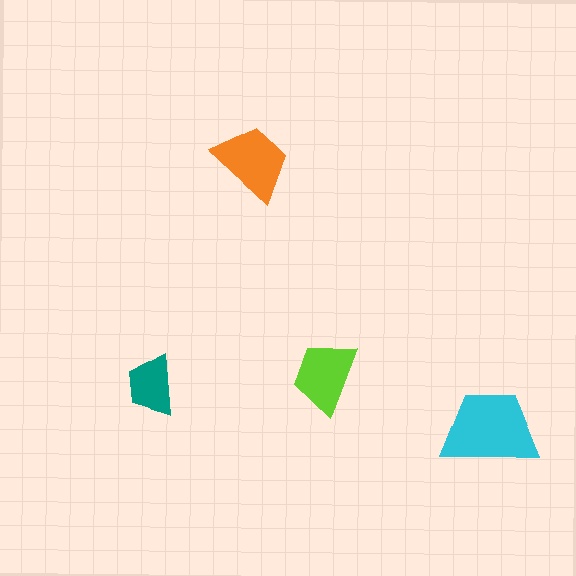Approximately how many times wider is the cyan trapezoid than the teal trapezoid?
About 1.5 times wider.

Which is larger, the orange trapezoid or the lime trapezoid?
The orange one.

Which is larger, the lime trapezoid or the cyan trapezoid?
The cyan one.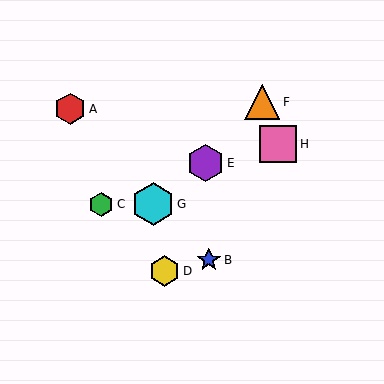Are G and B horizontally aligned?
No, G is at y≈204 and B is at y≈260.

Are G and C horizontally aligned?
Yes, both are at y≈204.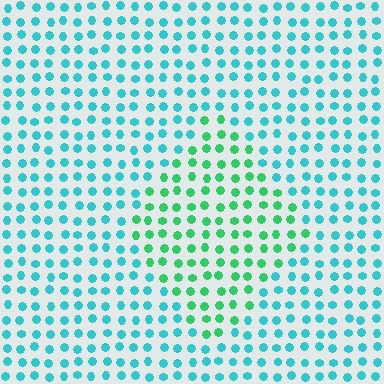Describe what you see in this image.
The image is filled with small cyan elements in a uniform arrangement. A diamond-shaped region is visible where the elements are tinted to a slightly different hue, forming a subtle color boundary.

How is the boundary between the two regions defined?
The boundary is defined purely by a slight shift in hue (about 41 degrees). Spacing, size, and orientation are identical on both sides.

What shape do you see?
I see a diamond.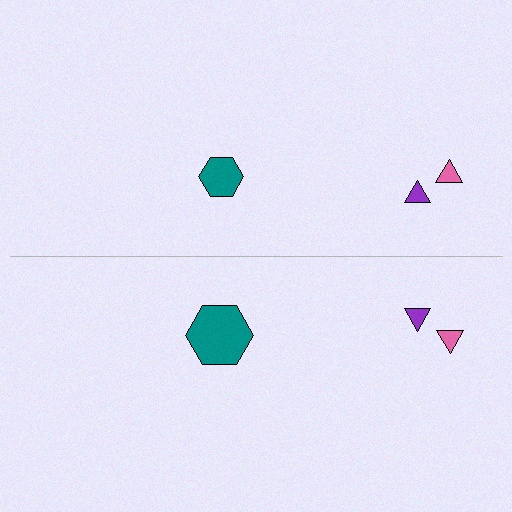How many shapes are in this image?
There are 6 shapes in this image.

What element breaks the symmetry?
The teal hexagon on the bottom side has a different size than its mirror counterpart.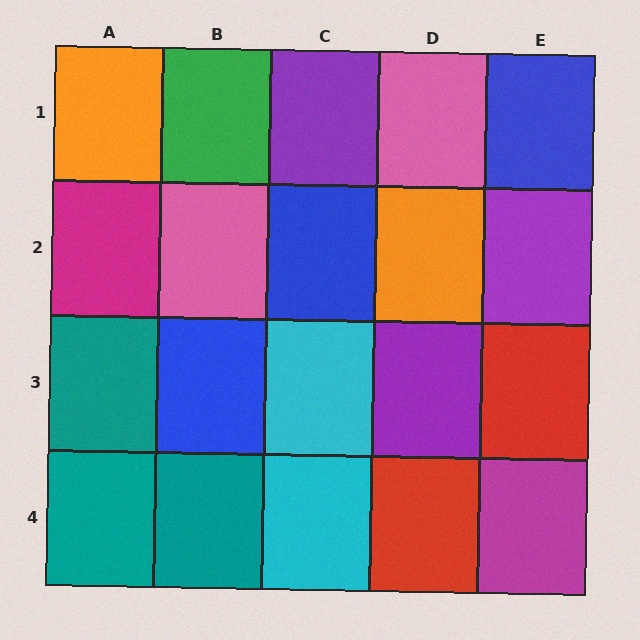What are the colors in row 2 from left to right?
Magenta, pink, blue, orange, purple.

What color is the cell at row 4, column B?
Teal.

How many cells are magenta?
2 cells are magenta.